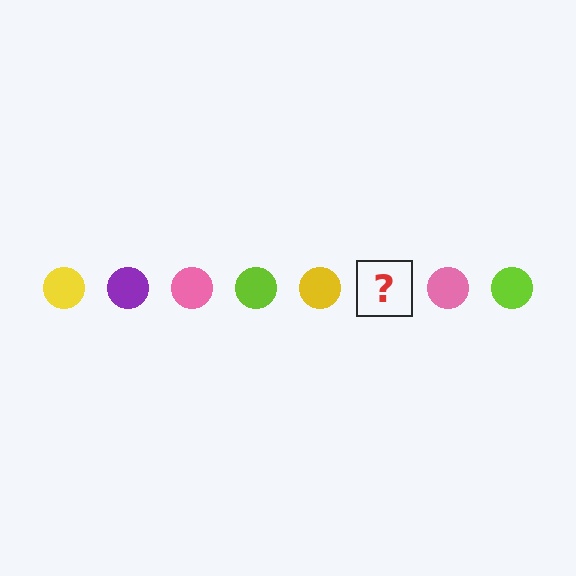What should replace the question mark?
The question mark should be replaced with a purple circle.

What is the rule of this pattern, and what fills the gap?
The rule is that the pattern cycles through yellow, purple, pink, lime circles. The gap should be filled with a purple circle.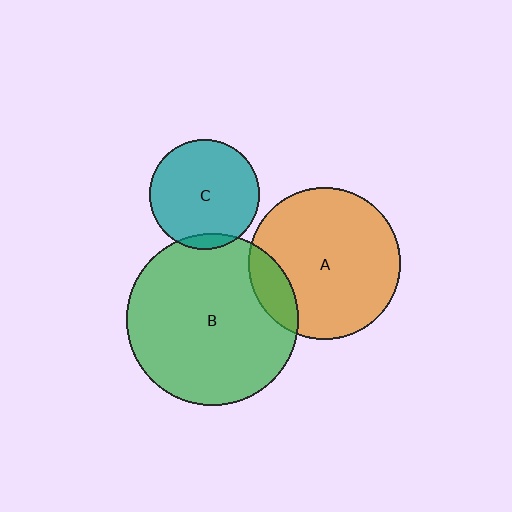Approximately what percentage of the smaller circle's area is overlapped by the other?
Approximately 5%.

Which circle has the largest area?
Circle B (green).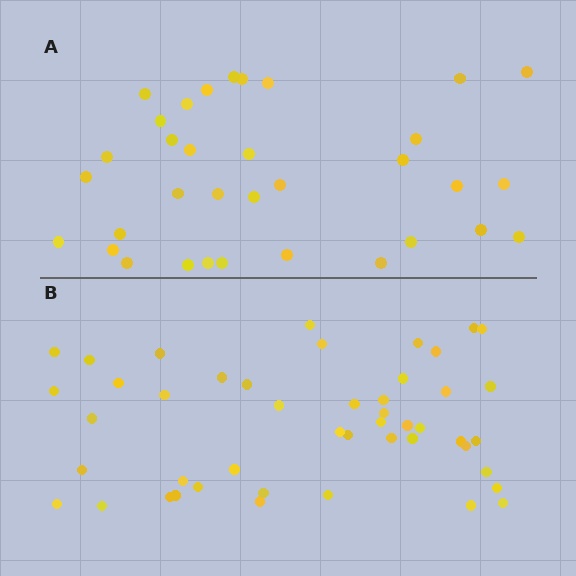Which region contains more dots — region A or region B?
Region B (the bottom region) has more dots.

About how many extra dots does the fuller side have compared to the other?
Region B has approximately 15 more dots than region A.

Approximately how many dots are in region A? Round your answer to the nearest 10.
About 30 dots. (The exact count is 34, which rounds to 30.)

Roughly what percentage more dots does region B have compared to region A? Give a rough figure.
About 40% more.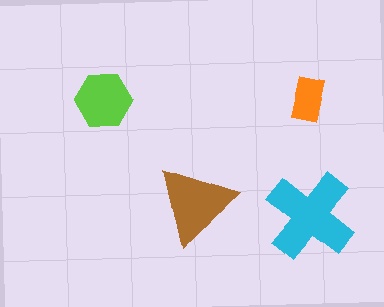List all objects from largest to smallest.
The cyan cross, the brown triangle, the lime hexagon, the orange rectangle.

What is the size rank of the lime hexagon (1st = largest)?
3rd.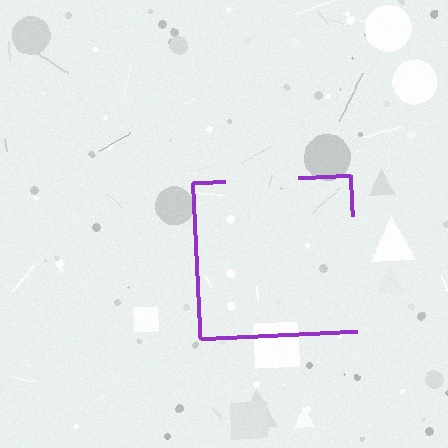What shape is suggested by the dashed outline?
The dashed outline suggests a square.